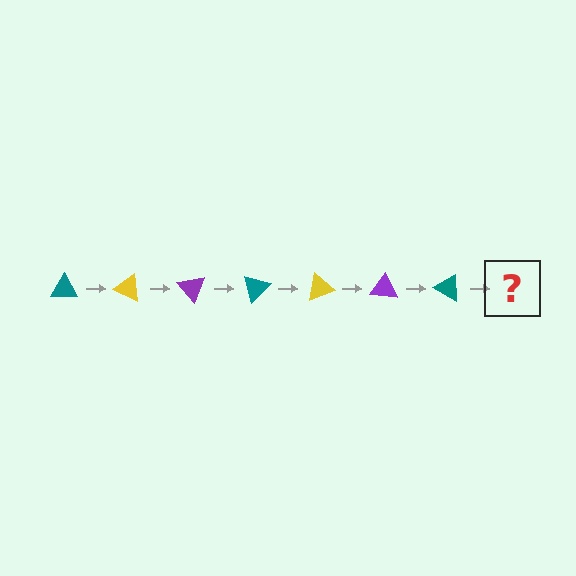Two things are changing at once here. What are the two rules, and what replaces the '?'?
The two rules are that it rotates 25 degrees each step and the color cycles through teal, yellow, and purple. The '?' should be a yellow triangle, rotated 175 degrees from the start.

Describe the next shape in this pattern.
It should be a yellow triangle, rotated 175 degrees from the start.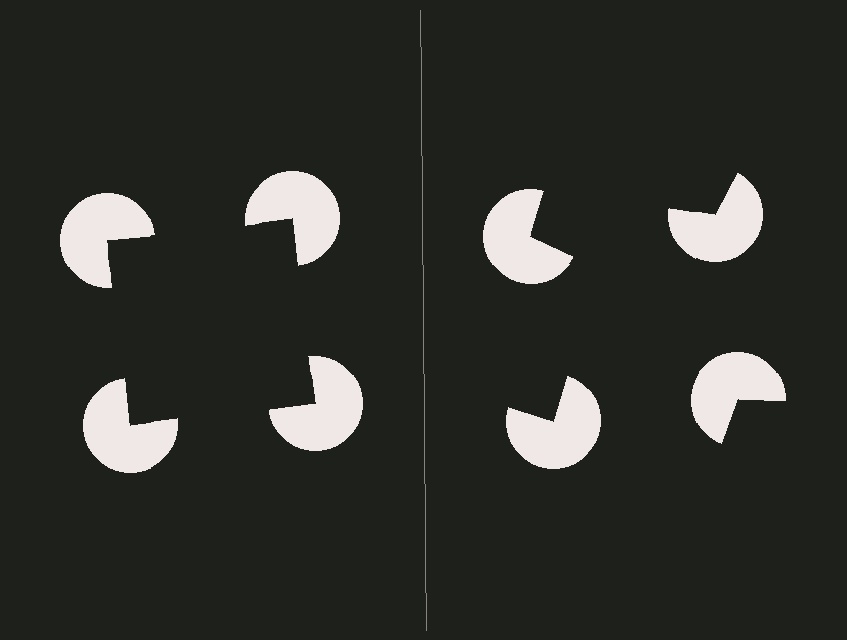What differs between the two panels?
The pac-man discs are positioned identically on both sides; only the wedge orientations differ. On the left they align to a square; on the right they are misaligned.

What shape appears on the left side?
An illusory square.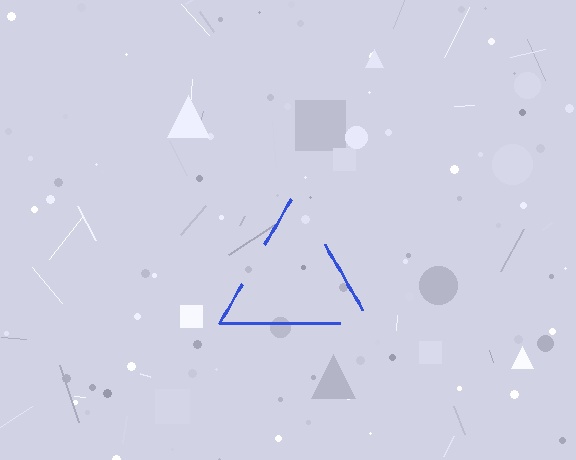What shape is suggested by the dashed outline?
The dashed outline suggests a triangle.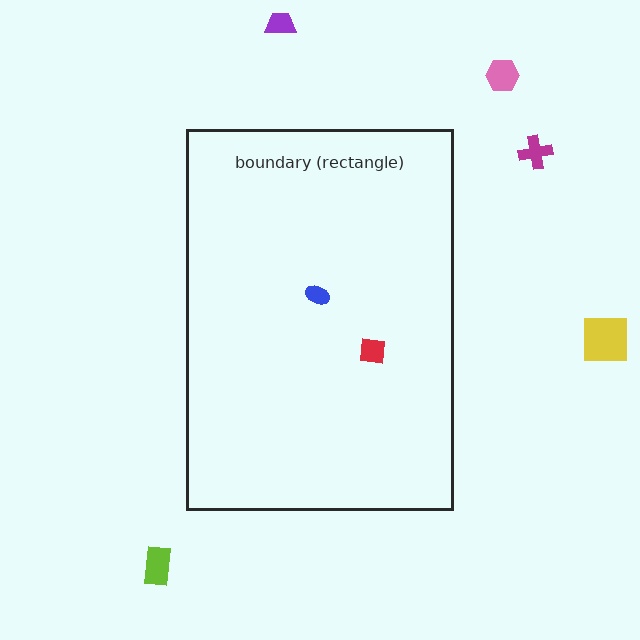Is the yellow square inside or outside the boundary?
Outside.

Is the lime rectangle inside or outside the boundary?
Outside.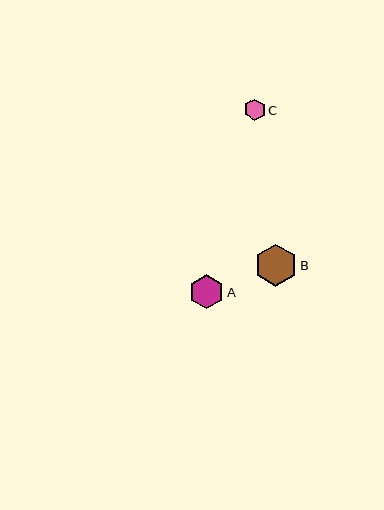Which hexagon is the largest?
Hexagon B is the largest with a size of approximately 42 pixels.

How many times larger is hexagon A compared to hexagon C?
Hexagon A is approximately 1.6 times the size of hexagon C.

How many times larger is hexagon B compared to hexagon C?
Hexagon B is approximately 2.0 times the size of hexagon C.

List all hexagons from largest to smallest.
From largest to smallest: B, A, C.